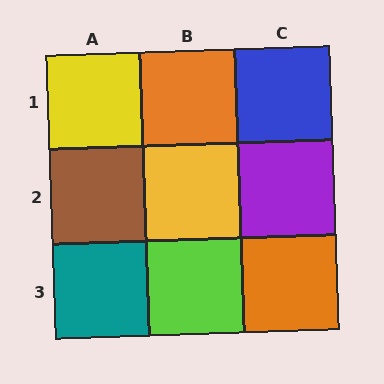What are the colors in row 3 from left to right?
Teal, lime, orange.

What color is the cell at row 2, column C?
Purple.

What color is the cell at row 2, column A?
Brown.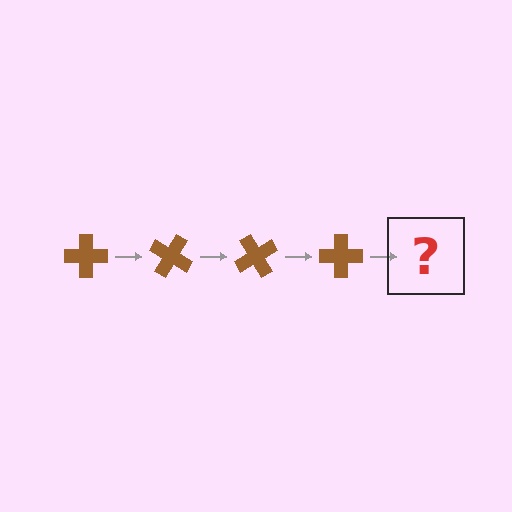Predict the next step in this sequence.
The next step is a brown cross rotated 120 degrees.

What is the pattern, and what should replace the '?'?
The pattern is that the cross rotates 30 degrees each step. The '?' should be a brown cross rotated 120 degrees.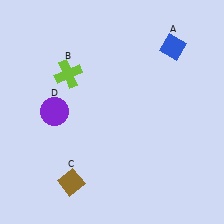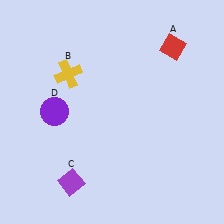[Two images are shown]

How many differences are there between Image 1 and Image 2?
There are 3 differences between the two images.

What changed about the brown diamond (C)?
In Image 1, C is brown. In Image 2, it changed to purple.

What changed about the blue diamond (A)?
In Image 1, A is blue. In Image 2, it changed to red.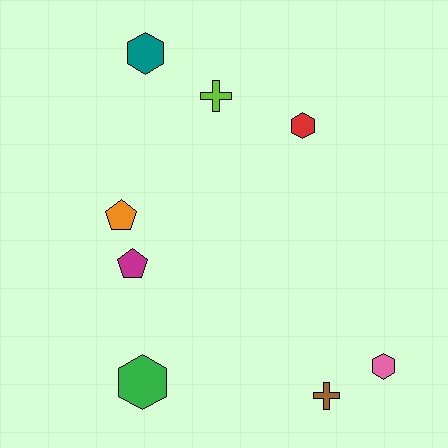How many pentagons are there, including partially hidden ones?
There are 2 pentagons.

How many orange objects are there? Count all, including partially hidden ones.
There is 1 orange object.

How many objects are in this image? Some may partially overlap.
There are 8 objects.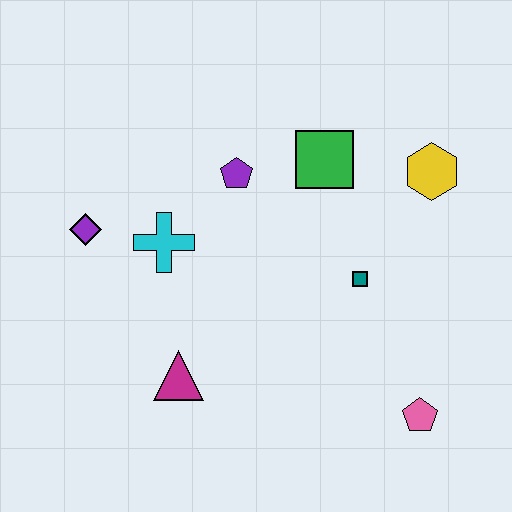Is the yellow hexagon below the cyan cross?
No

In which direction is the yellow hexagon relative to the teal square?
The yellow hexagon is above the teal square.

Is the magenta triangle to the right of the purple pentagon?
No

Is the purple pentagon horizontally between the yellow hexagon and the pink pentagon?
No